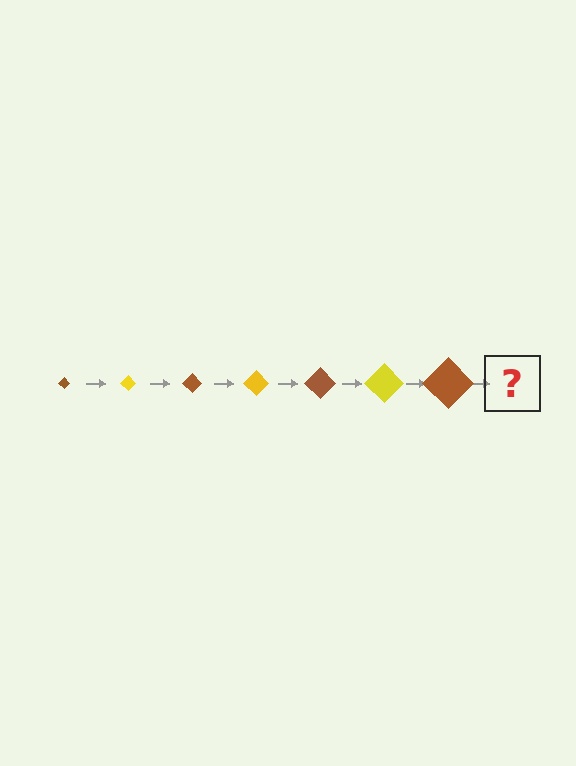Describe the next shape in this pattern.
It should be a yellow diamond, larger than the previous one.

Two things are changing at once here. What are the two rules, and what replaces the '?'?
The two rules are that the diamond grows larger each step and the color cycles through brown and yellow. The '?' should be a yellow diamond, larger than the previous one.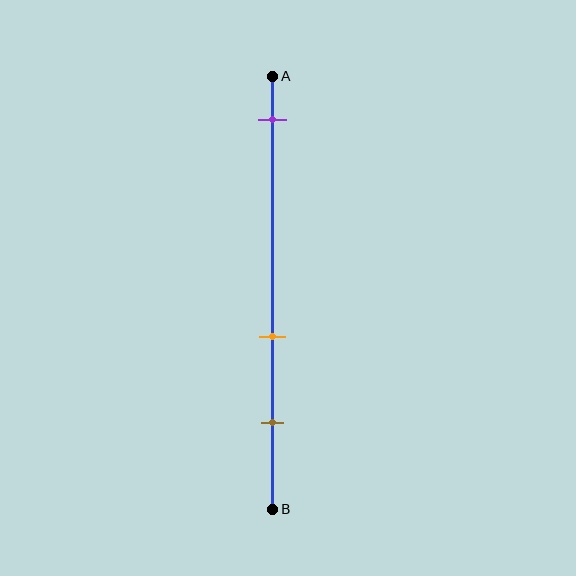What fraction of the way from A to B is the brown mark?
The brown mark is approximately 80% (0.8) of the way from A to B.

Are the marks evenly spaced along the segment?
No, the marks are not evenly spaced.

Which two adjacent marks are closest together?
The orange and brown marks are the closest adjacent pair.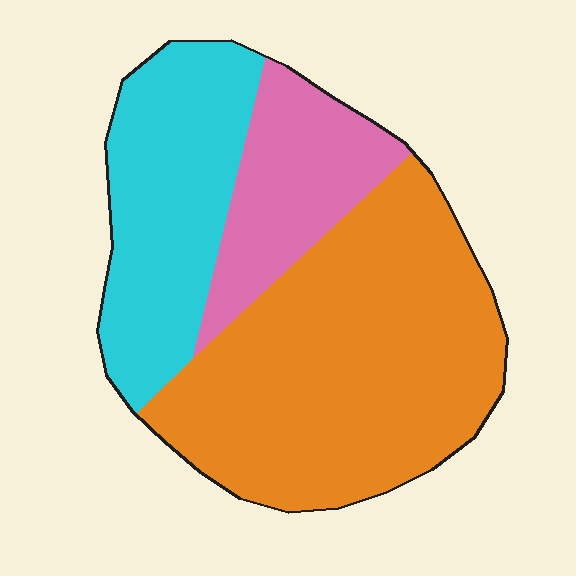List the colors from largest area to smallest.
From largest to smallest: orange, cyan, pink.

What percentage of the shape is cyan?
Cyan takes up about one quarter (1/4) of the shape.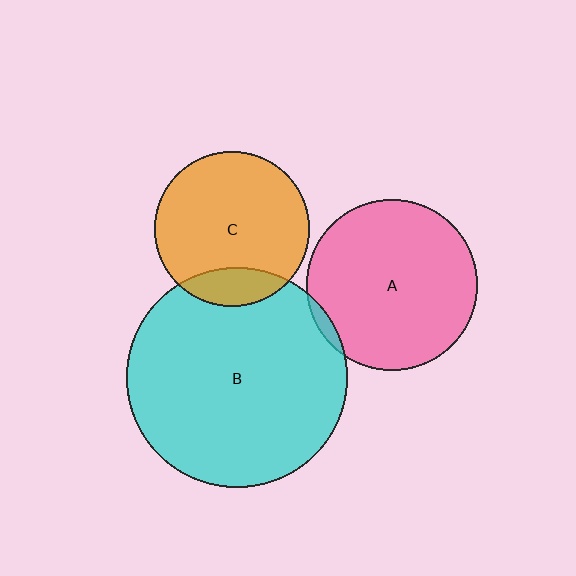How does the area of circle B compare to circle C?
Approximately 2.0 times.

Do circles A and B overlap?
Yes.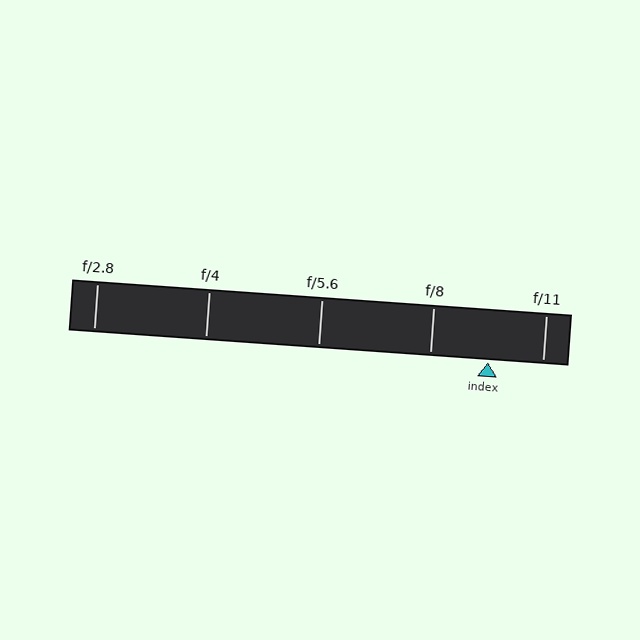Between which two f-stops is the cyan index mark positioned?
The index mark is between f/8 and f/11.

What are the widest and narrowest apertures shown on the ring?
The widest aperture shown is f/2.8 and the narrowest is f/11.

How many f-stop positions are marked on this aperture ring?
There are 5 f-stop positions marked.